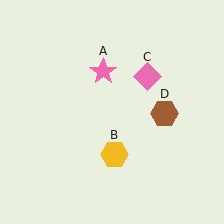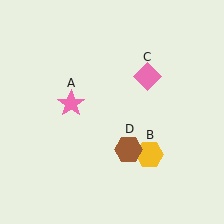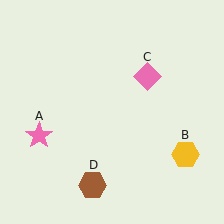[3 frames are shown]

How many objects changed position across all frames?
3 objects changed position: pink star (object A), yellow hexagon (object B), brown hexagon (object D).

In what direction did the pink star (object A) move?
The pink star (object A) moved down and to the left.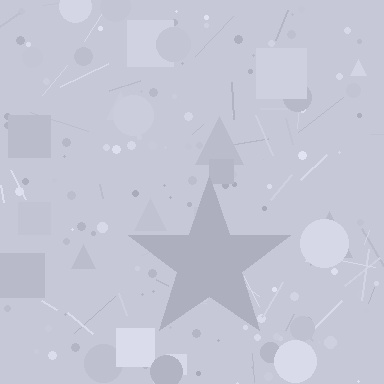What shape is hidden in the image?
A star is hidden in the image.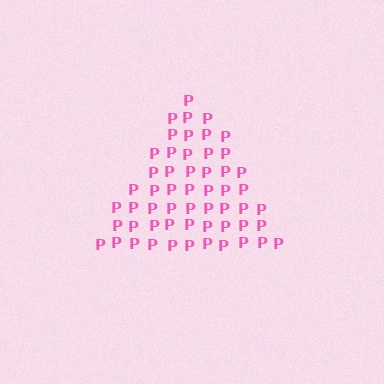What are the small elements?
The small elements are letter P's.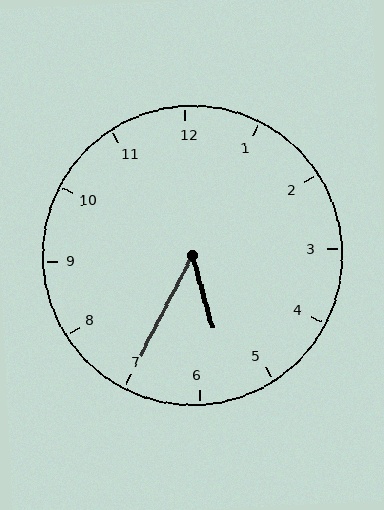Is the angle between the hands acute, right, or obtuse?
It is acute.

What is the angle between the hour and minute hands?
Approximately 42 degrees.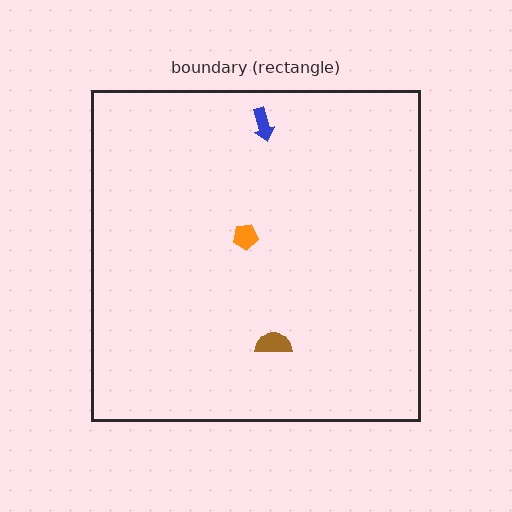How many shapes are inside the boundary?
3 inside, 0 outside.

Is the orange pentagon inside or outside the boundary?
Inside.